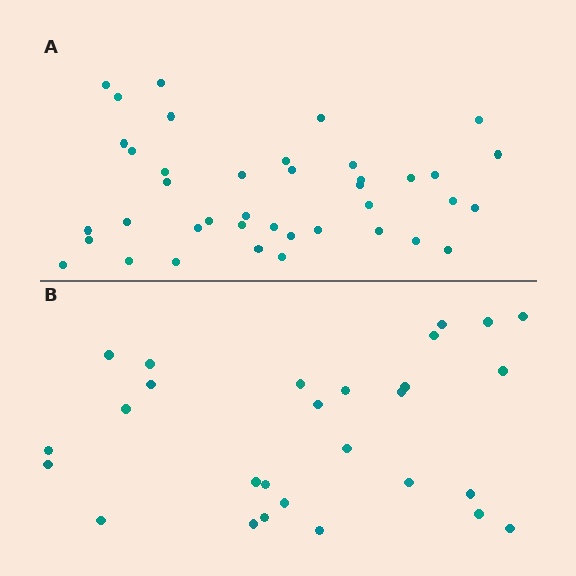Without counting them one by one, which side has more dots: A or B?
Region A (the top region) has more dots.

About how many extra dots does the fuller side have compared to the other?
Region A has roughly 12 or so more dots than region B.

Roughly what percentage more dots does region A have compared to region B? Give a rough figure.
About 45% more.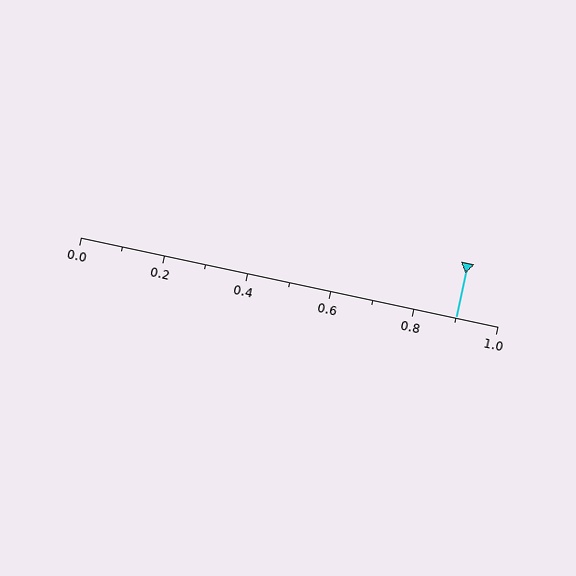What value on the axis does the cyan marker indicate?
The marker indicates approximately 0.9.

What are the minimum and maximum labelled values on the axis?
The axis runs from 0.0 to 1.0.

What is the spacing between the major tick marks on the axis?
The major ticks are spaced 0.2 apart.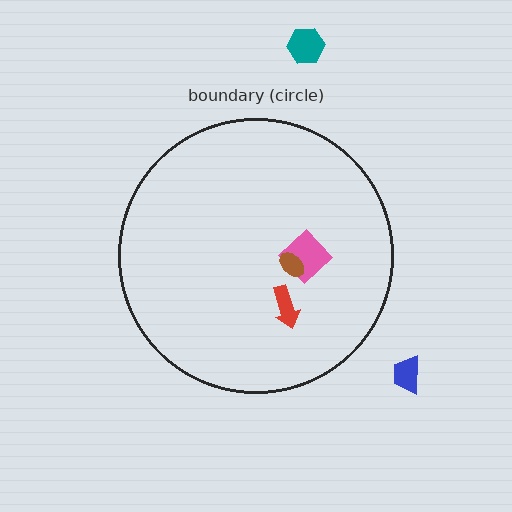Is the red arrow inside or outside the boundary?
Inside.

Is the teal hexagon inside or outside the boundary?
Outside.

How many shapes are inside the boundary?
3 inside, 2 outside.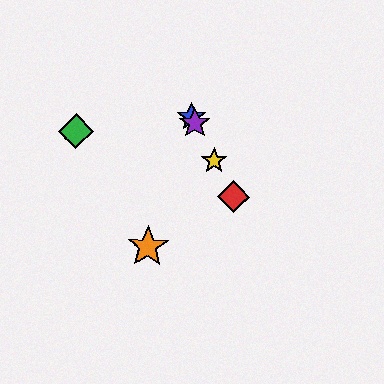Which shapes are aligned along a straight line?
The red diamond, the blue star, the yellow star, the purple star are aligned along a straight line.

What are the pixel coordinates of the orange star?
The orange star is at (148, 247).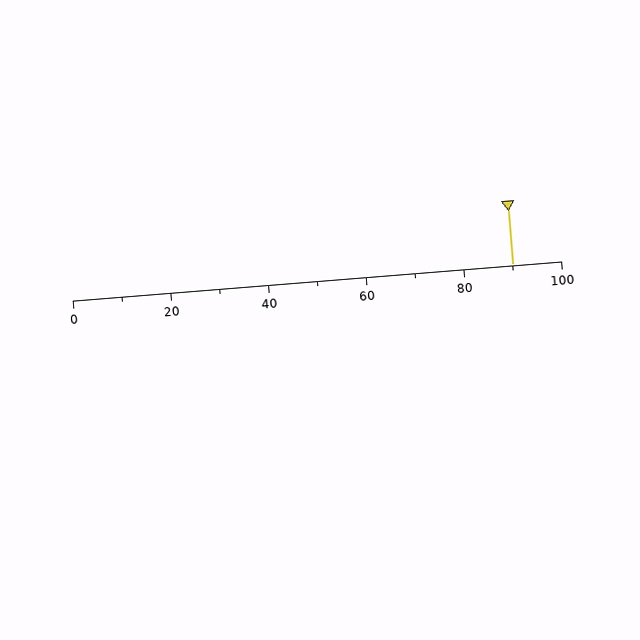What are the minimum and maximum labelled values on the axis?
The axis runs from 0 to 100.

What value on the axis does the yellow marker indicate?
The marker indicates approximately 90.